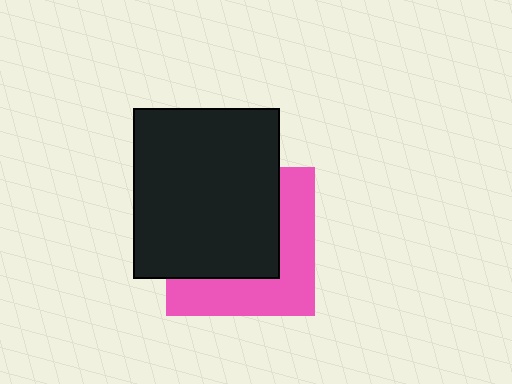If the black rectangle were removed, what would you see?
You would see the complete pink square.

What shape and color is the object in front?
The object in front is a black rectangle.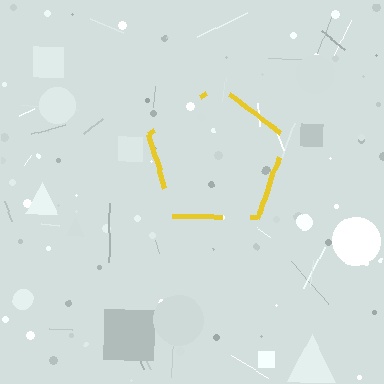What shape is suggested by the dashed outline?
The dashed outline suggests a pentagon.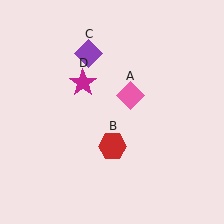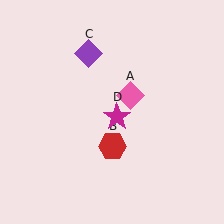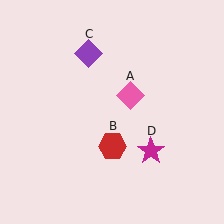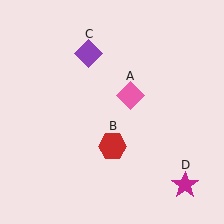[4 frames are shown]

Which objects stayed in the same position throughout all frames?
Pink diamond (object A) and red hexagon (object B) and purple diamond (object C) remained stationary.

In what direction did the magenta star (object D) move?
The magenta star (object D) moved down and to the right.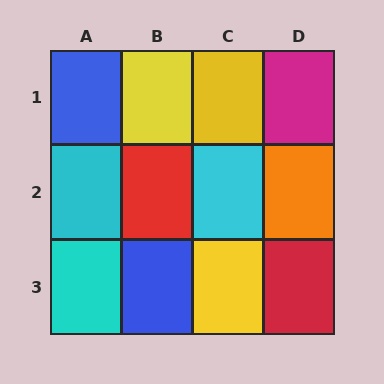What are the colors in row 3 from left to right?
Cyan, blue, yellow, red.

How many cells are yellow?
3 cells are yellow.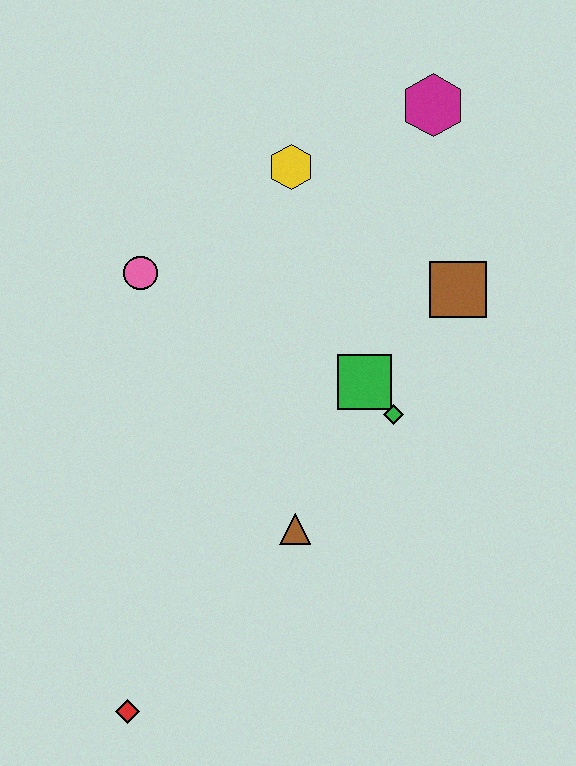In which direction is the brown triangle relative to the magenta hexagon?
The brown triangle is below the magenta hexagon.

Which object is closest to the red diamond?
The brown triangle is closest to the red diamond.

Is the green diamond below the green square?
Yes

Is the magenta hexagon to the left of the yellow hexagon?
No